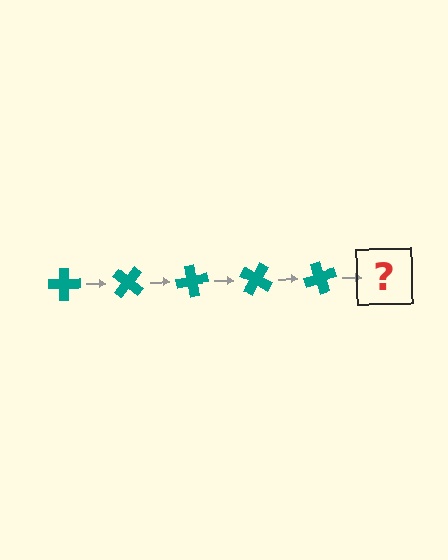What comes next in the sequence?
The next element should be a teal cross rotated 200 degrees.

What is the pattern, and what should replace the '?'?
The pattern is that the cross rotates 40 degrees each step. The '?' should be a teal cross rotated 200 degrees.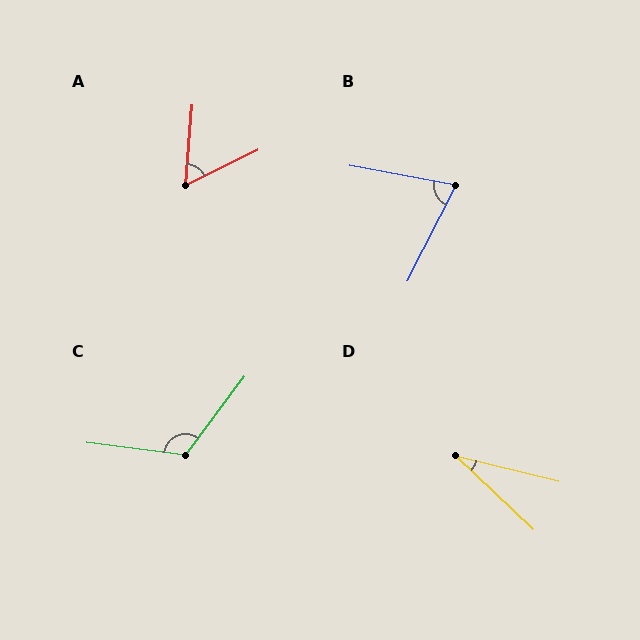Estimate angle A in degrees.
Approximately 60 degrees.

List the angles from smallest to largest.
D (30°), A (60°), B (73°), C (120°).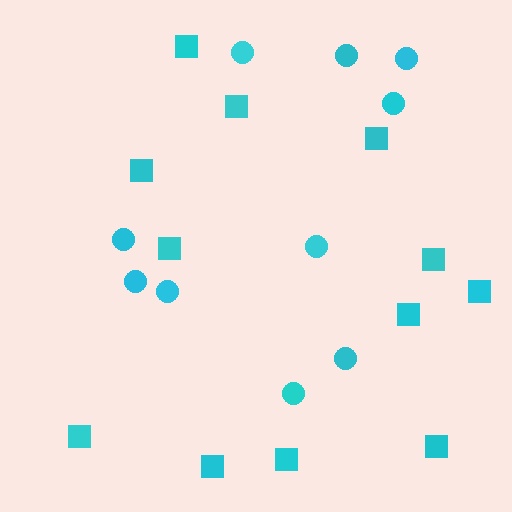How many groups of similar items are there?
There are 2 groups: one group of circles (10) and one group of squares (12).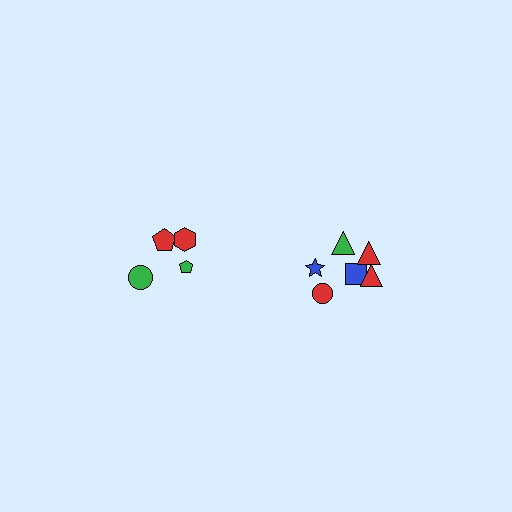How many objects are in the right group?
There are 6 objects.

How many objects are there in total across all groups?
There are 10 objects.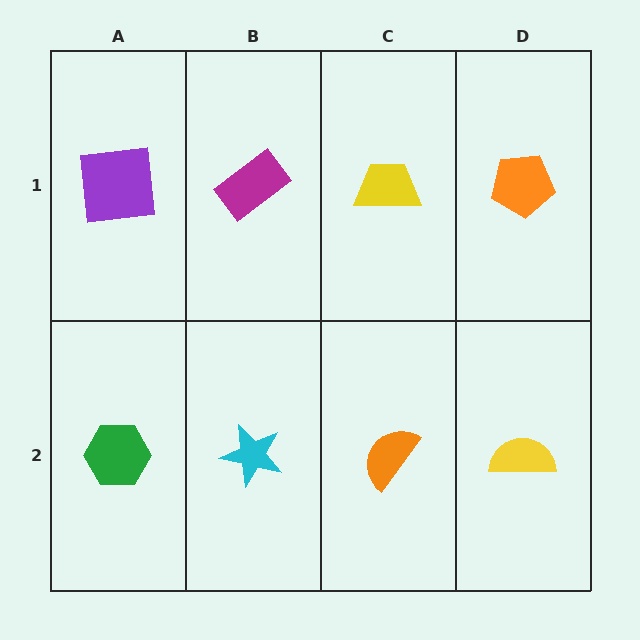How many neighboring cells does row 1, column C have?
3.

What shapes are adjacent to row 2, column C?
A yellow trapezoid (row 1, column C), a cyan star (row 2, column B), a yellow semicircle (row 2, column D).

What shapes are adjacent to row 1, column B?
A cyan star (row 2, column B), a purple square (row 1, column A), a yellow trapezoid (row 1, column C).